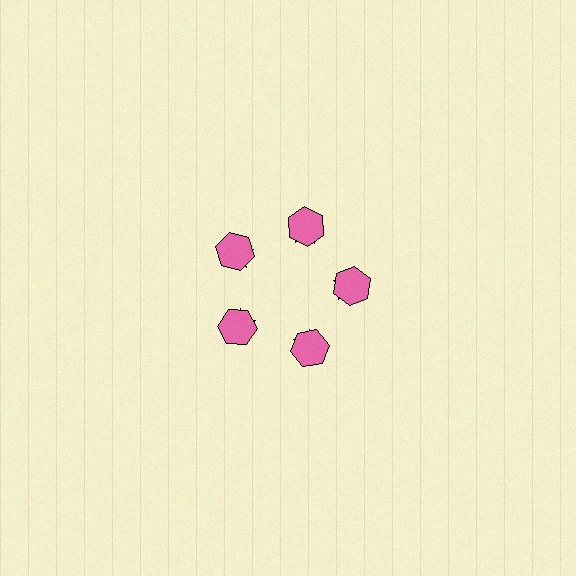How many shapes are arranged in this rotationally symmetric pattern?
There are 10 shapes, arranged in 5 groups of 2.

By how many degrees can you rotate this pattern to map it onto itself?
The pattern maps onto itself every 72 degrees of rotation.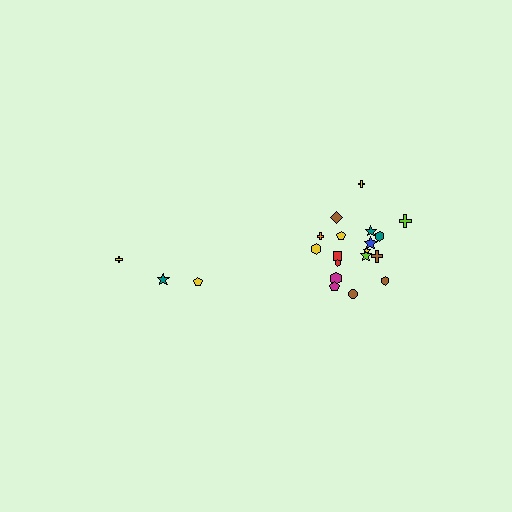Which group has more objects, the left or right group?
The right group.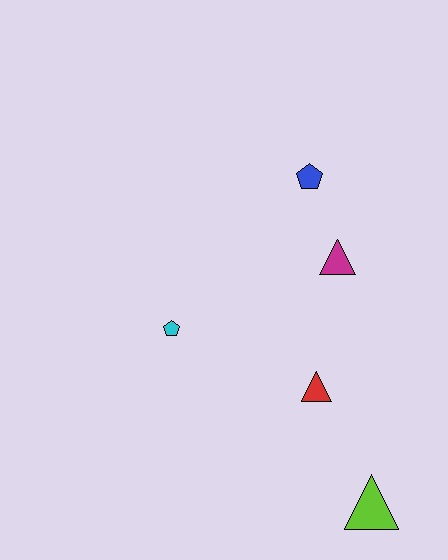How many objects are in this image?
There are 5 objects.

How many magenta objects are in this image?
There is 1 magenta object.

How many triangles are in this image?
There are 3 triangles.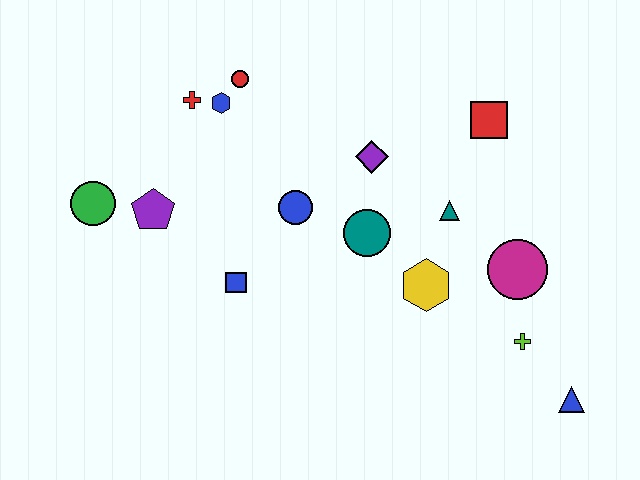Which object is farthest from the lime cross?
The green circle is farthest from the lime cross.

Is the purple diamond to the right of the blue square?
Yes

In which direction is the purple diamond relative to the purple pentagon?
The purple diamond is to the right of the purple pentagon.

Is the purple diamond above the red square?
No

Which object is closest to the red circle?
The blue hexagon is closest to the red circle.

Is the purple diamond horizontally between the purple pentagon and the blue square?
No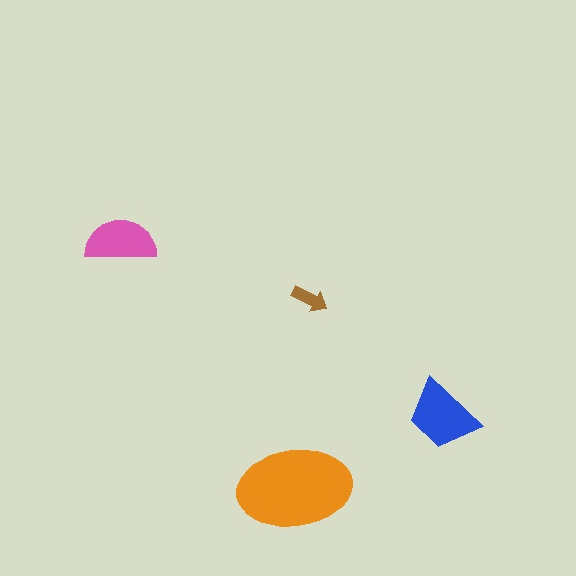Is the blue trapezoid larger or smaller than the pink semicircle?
Larger.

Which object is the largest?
The orange ellipse.